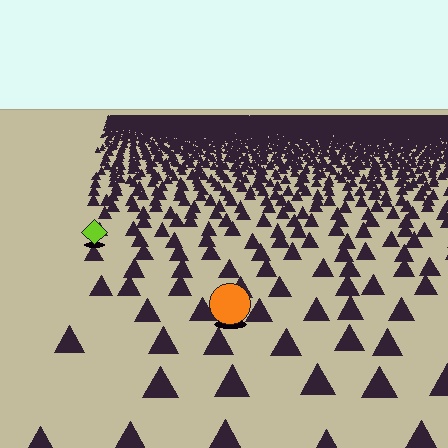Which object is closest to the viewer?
The orange circle is closest. The texture marks near it are larger and more spread out.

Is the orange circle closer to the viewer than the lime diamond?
Yes. The orange circle is closer — you can tell from the texture gradient: the ground texture is coarser near it.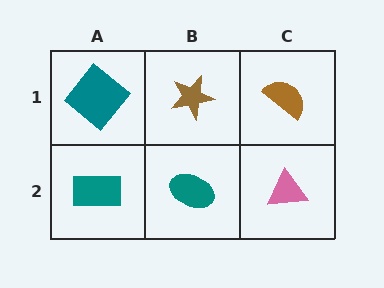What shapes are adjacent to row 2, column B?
A brown star (row 1, column B), a teal rectangle (row 2, column A), a pink triangle (row 2, column C).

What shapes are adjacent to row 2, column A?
A teal diamond (row 1, column A), a teal ellipse (row 2, column B).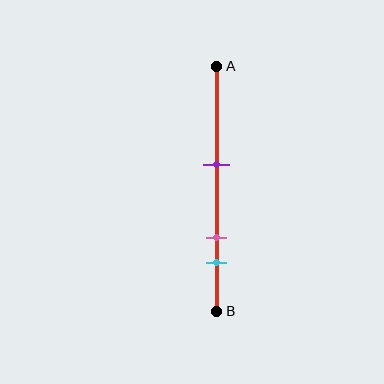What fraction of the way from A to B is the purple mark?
The purple mark is approximately 40% (0.4) of the way from A to B.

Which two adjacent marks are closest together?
The pink and cyan marks are the closest adjacent pair.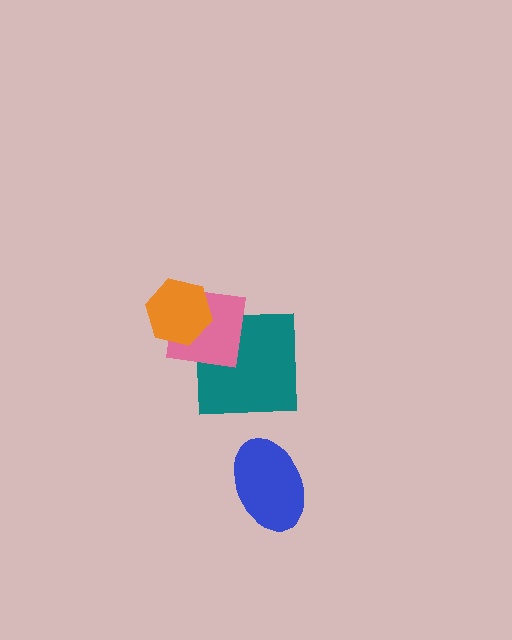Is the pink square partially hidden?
Yes, it is partially covered by another shape.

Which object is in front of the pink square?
The orange hexagon is in front of the pink square.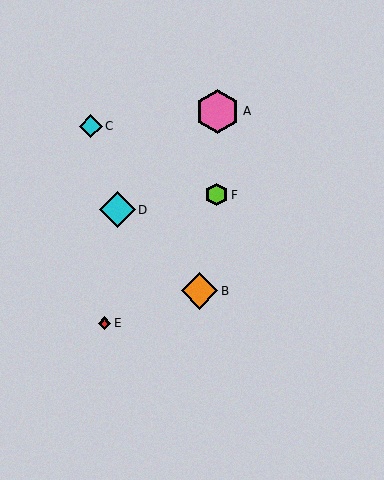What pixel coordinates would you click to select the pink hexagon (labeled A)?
Click at (218, 111) to select the pink hexagon A.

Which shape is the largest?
The pink hexagon (labeled A) is the largest.